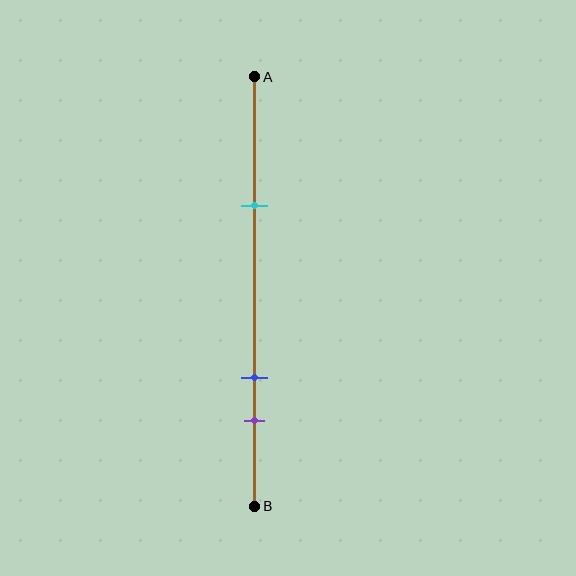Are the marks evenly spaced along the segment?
No, the marks are not evenly spaced.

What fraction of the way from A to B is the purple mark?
The purple mark is approximately 80% (0.8) of the way from A to B.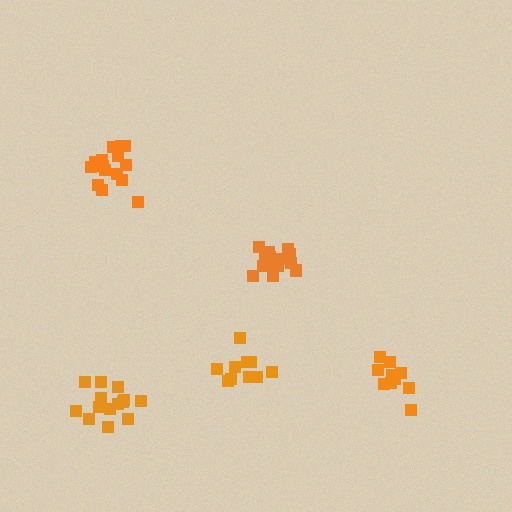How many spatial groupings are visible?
There are 5 spatial groupings.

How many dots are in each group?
Group 1: 10 dots, Group 2: 14 dots, Group 3: 14 dots, Group 4: 15 dots, Group 5: 10 dots (63 total).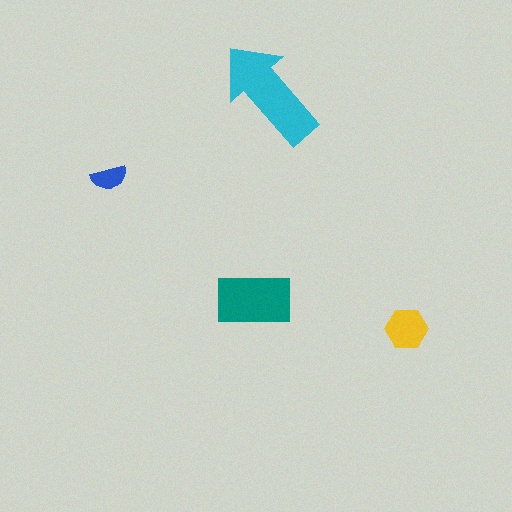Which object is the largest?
The cyan arrow.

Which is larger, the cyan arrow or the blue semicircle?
The cyan arrow.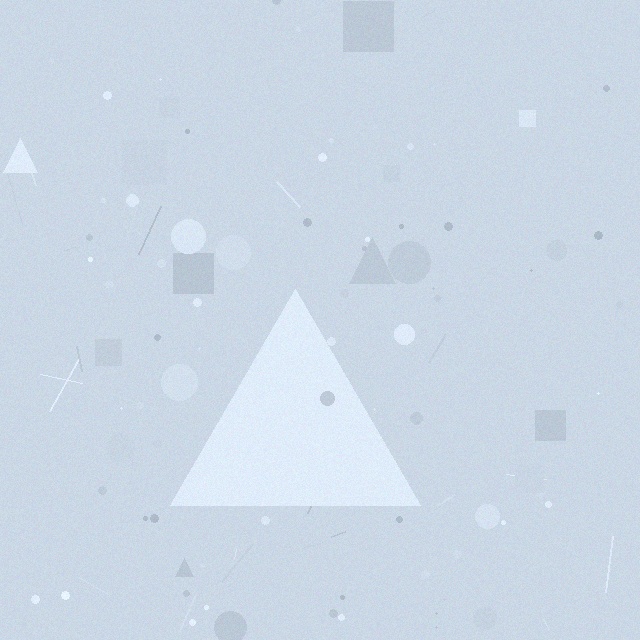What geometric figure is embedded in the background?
A triangle is embedded in the background.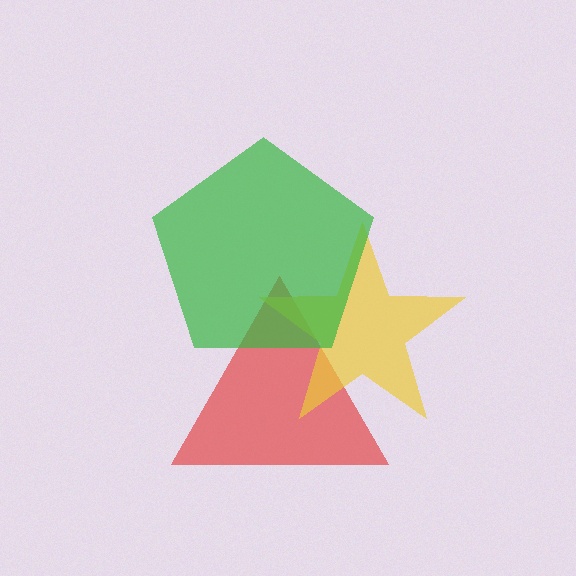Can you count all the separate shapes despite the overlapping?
Yes, there are 3 separate shapes.